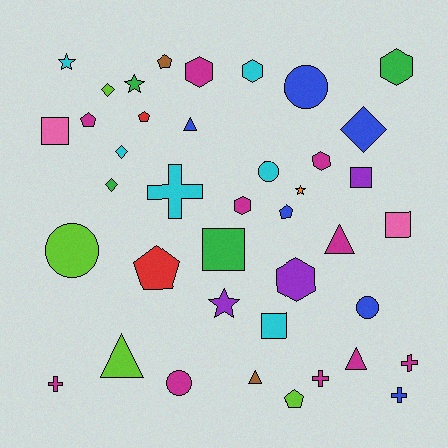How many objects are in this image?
There are 40 objects.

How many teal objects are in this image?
There are no teal objects.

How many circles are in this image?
There are 5 circles.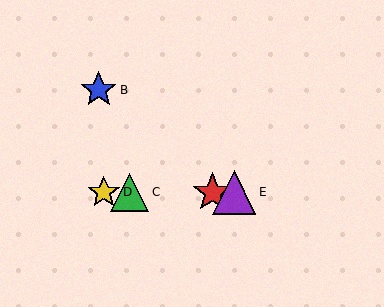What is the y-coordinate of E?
Object E is at y≈192.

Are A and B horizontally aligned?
No, A is at y≈192 and B is at y≈90.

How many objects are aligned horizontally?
4 objects (A, C, D, E) are aligned horizontally.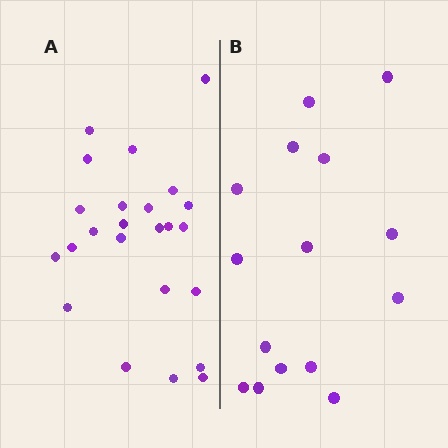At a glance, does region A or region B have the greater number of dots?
Region A (the left region) has more dots.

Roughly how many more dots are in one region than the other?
Region A has roughly 8 or so more dots than region B.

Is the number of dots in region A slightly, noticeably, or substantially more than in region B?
Region A has substantially more. The ratio is roughly 1.6 to 1.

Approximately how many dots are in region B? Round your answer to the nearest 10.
About 20 dots. (The exact count is 15, which rounds to 20.)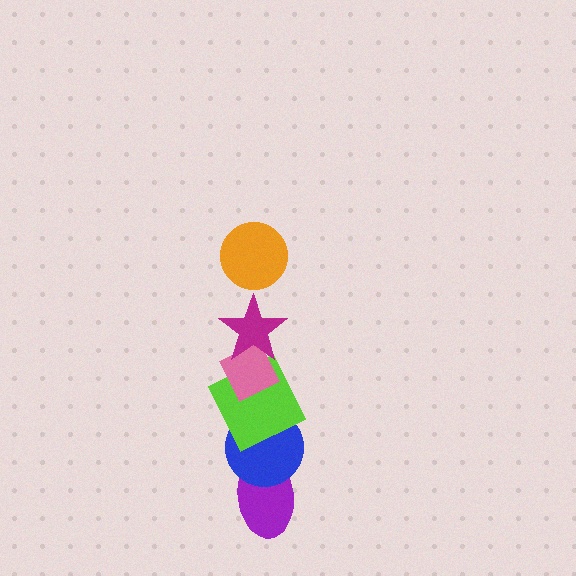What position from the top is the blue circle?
The blue circle is 5th from the top.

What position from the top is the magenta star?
The magenta star is 2nd from the top.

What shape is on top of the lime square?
The pink diamond is on top of the lime square.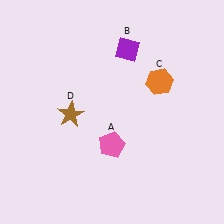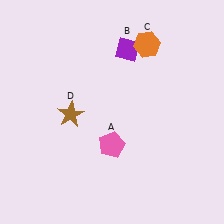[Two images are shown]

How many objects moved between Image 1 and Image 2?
1 object moved between the two images.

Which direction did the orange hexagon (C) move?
The orange hexagon (C) moved up.